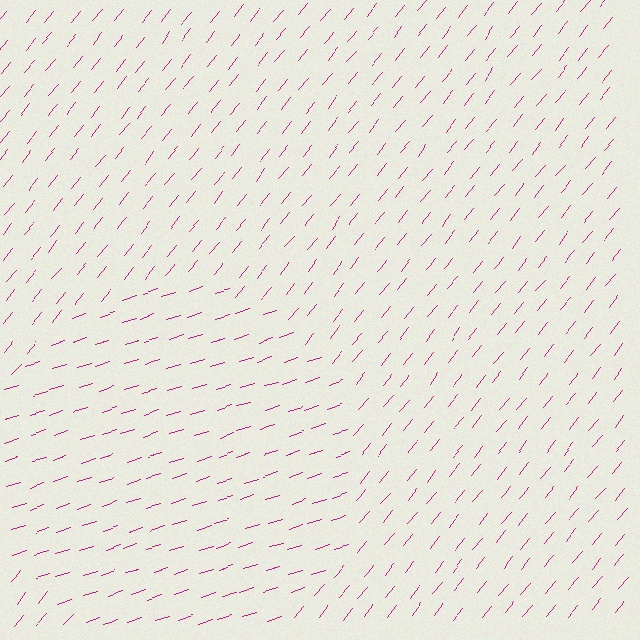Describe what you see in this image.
The image is filled with small magenta line segments. A circle region in the image has lines oriented differently from the surrounding lines, creating a visible texture boundary.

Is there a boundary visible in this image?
Yes, there is a texture boundary formed by a change in line orientation.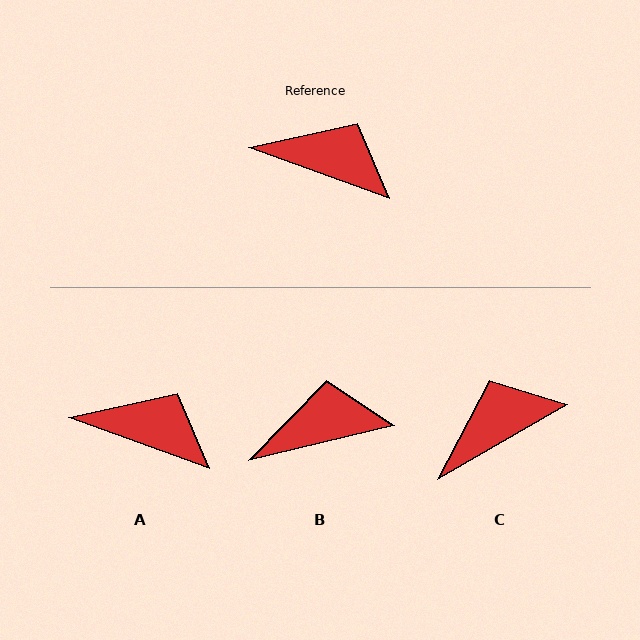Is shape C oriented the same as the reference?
No, it is off by about 49 degrees.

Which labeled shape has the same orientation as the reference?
A.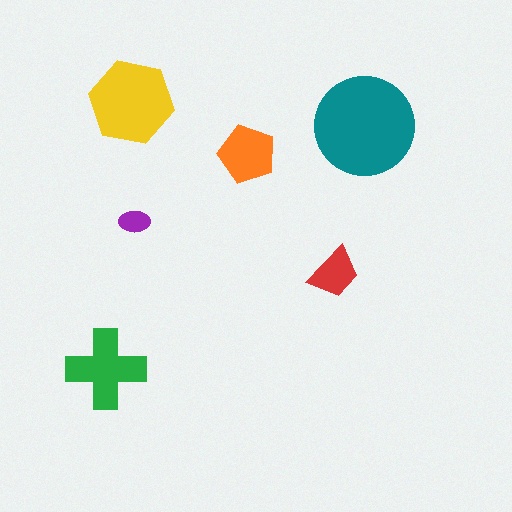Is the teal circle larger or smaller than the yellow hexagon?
Larger.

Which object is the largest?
The teal circle.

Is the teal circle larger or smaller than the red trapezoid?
Larger.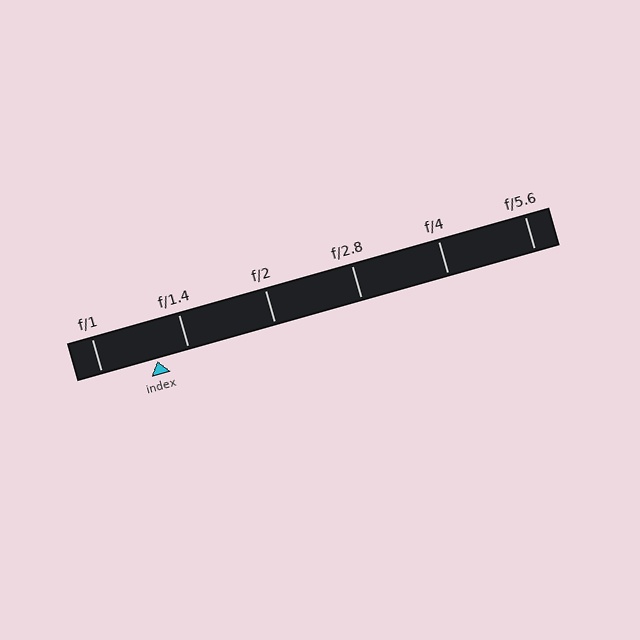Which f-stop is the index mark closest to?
The index mark is closest to f/1.4.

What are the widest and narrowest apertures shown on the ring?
The widest aperture shown is f/1 and the narrowest is f/5.6.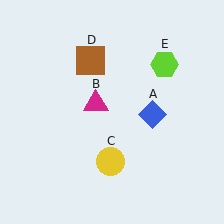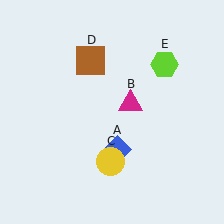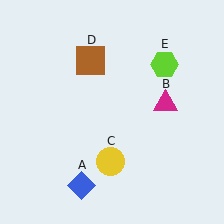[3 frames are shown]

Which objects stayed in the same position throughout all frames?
Yellow circle (object C) and brown square (object D) and lime hexagon (object E) remained stationary.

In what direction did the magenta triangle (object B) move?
The magenta triangle (object B) moved right.